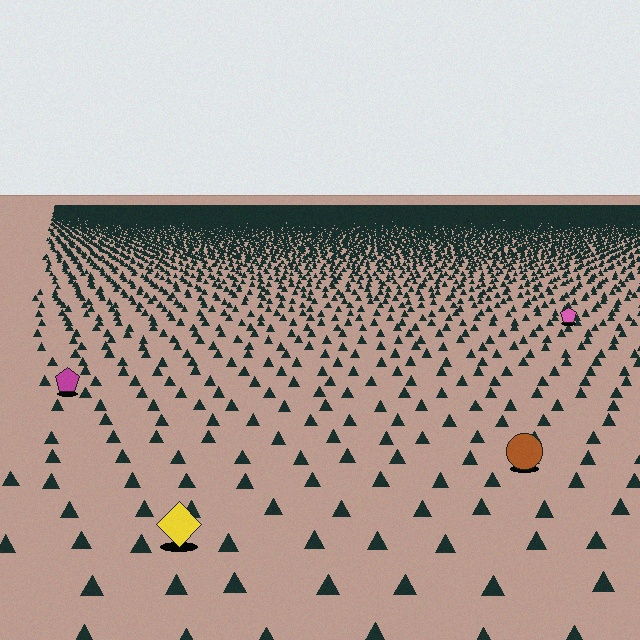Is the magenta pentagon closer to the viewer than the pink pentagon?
Yes. The magenta pentagon is closer — you can tell from the texture gradient: the ground texture is coarser near it.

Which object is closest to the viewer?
The yellow diamond is closest. The texture marks near it are larger and more spread out.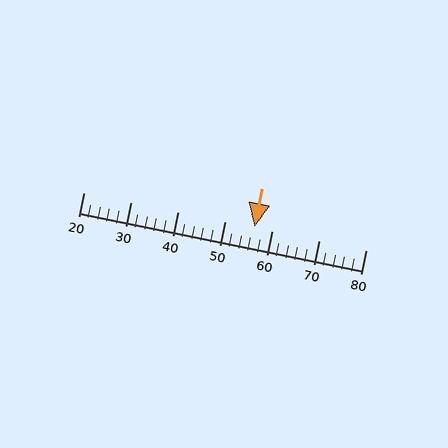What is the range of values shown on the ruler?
The ruler shows values from 20 to 80.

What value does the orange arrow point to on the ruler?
The orange arrow points to approximately 56.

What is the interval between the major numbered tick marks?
The major tick marks are spaced 10 units apart.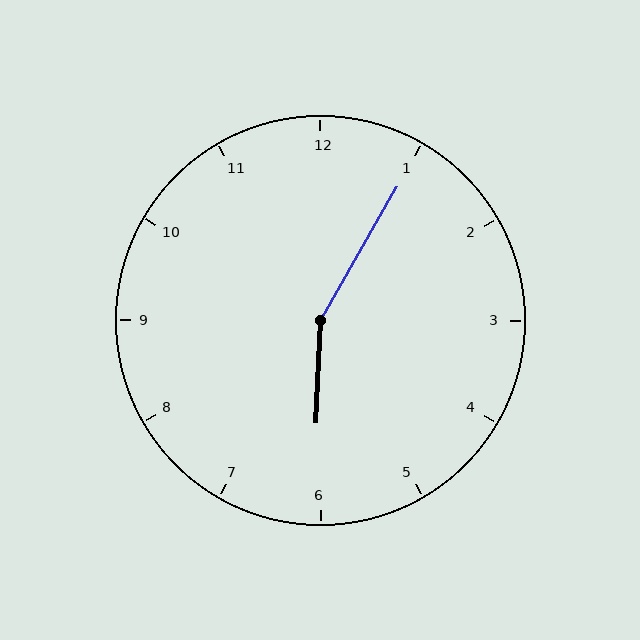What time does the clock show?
6:05.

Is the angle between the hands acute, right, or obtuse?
It is obtuse.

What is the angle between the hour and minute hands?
Approximately 152 degrees.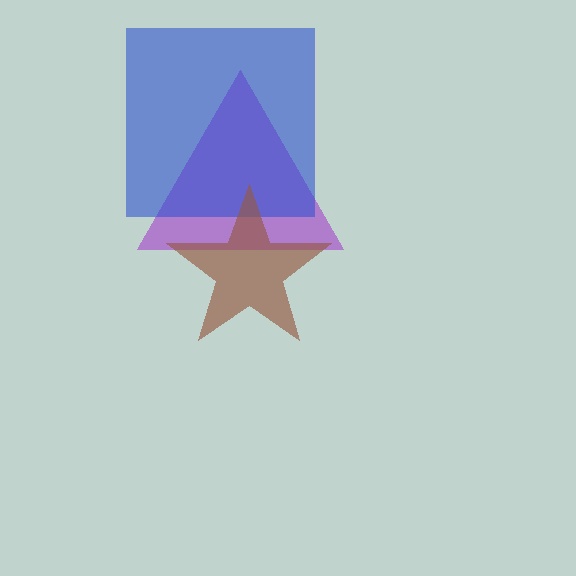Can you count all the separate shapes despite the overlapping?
Yes, there are 3 separate shapes.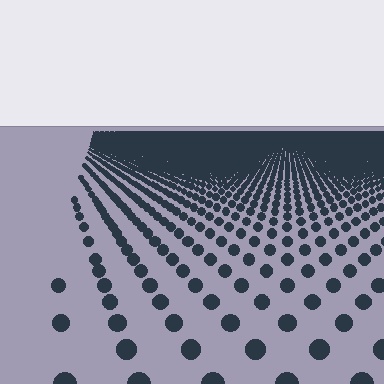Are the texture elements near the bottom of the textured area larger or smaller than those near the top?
Larger. Near the bottom, elements are closer to the viewer and appear at a bigger on-screen size.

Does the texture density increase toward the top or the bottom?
Density increases toward the top.